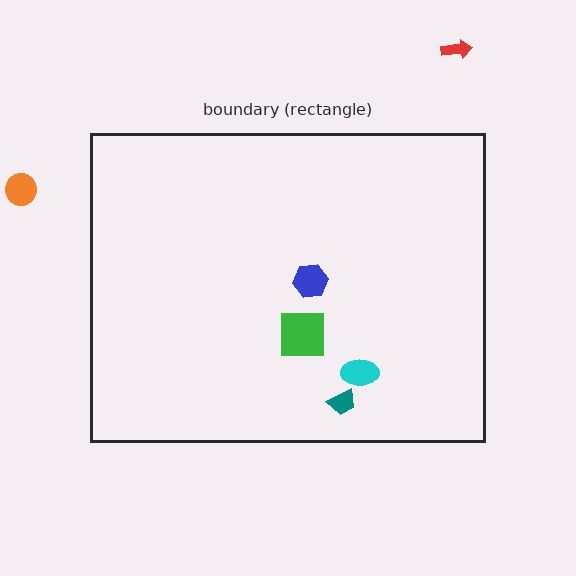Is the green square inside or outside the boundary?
Inside.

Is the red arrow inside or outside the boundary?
Outside.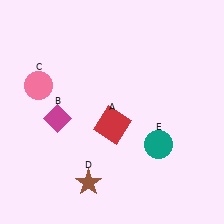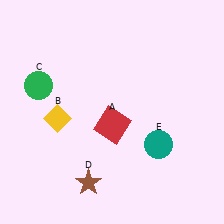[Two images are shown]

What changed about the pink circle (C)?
In Image 1, C is pink. In Image 2, it changed to green.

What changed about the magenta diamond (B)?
In Image 1, B is magenta. In Image 2, it changed to yellow.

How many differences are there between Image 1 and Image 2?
There are 2 differences between the two images.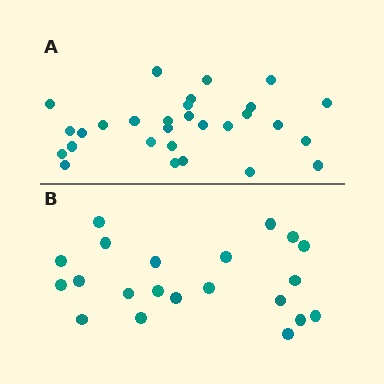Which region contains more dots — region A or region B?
Region A (the top region) has more dots.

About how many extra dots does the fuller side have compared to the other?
Region A has roughly 8 or so more dots than region B.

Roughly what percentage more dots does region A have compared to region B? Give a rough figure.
About 40% more.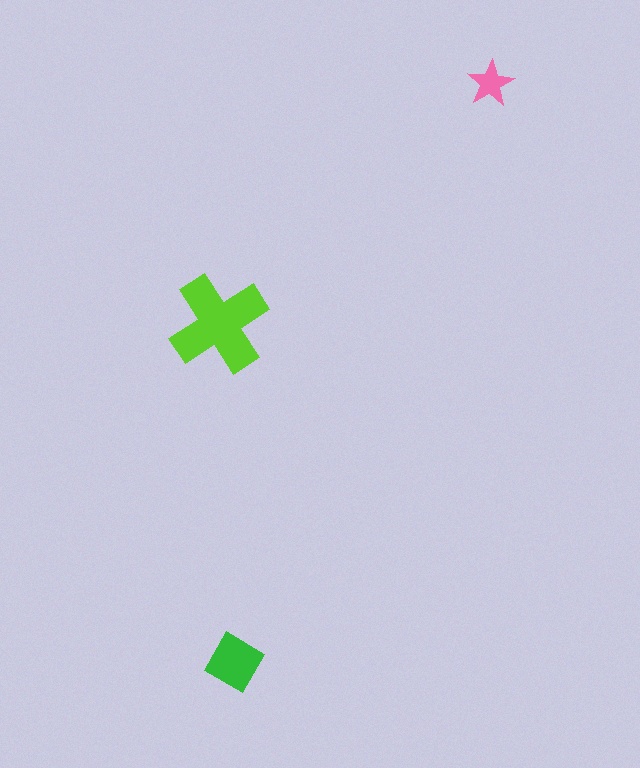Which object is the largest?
The lime cross.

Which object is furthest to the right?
The pink star is rightmost.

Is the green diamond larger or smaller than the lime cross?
Smaller.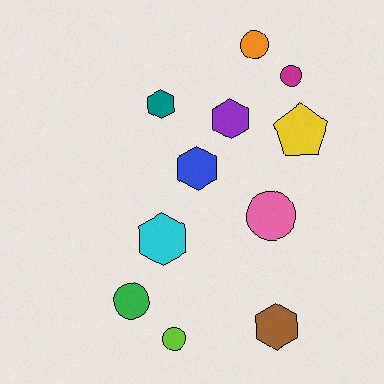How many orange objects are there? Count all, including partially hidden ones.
There is 1 orange object.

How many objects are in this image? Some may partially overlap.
There are 11 objects.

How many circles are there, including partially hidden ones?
There are 5 circles.